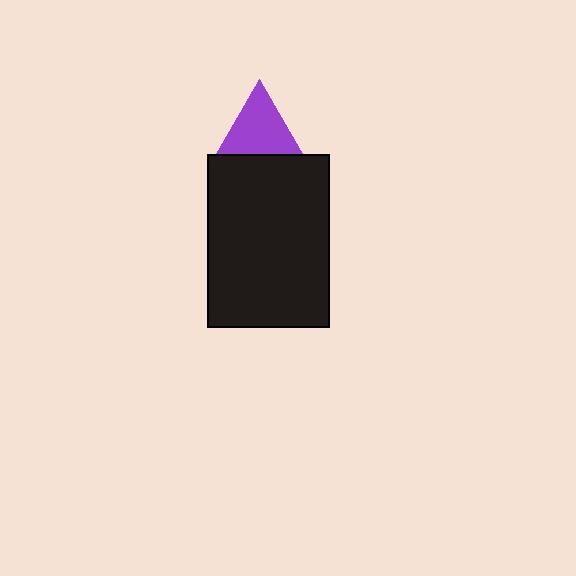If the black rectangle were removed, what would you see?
You would see the complete purple triangle.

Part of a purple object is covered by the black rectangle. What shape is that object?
It is a triangle.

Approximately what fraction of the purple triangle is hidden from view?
Roughly 32% of the purple triangle is hidden behind the black rectangle.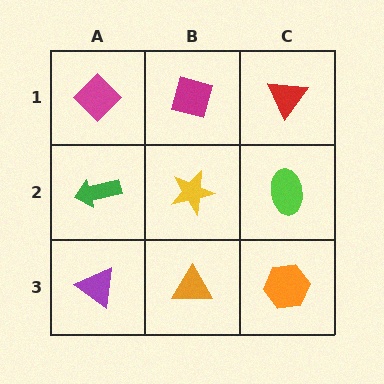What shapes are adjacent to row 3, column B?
A yellow star (row 2, column B), a purple triangle (row 3, column A), an orange hexagon (row 3, column C).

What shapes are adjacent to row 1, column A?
A green arrow (row 2, column A), a magenta diamond (row 1, column B).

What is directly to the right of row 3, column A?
An orange triangle.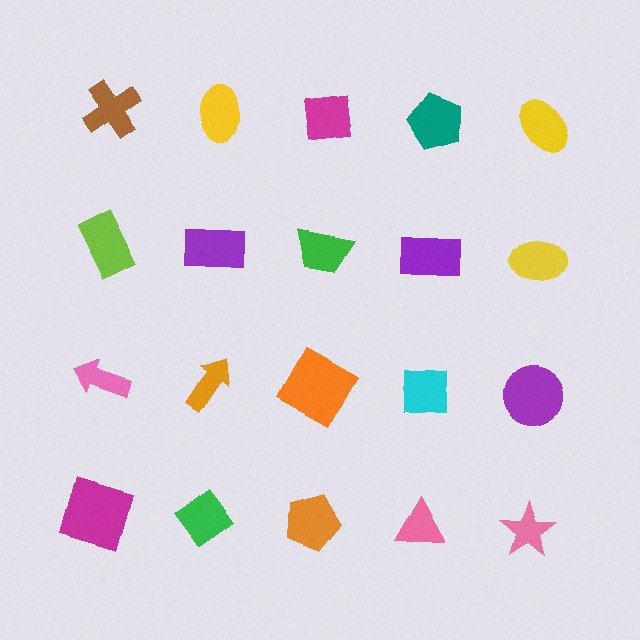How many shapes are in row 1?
5 shapes.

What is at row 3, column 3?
An orange square.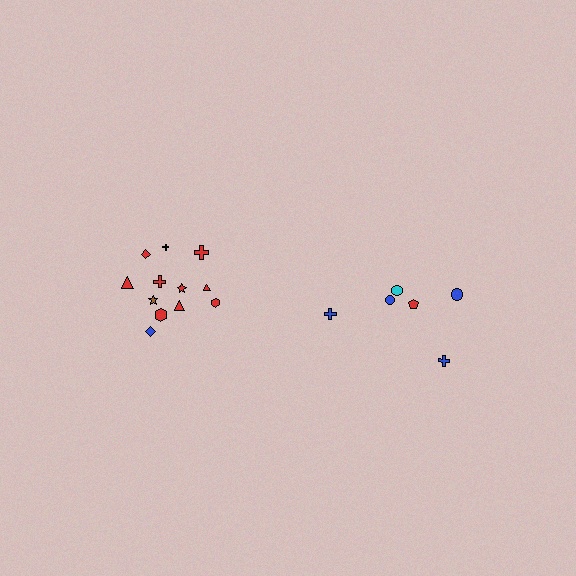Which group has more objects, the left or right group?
The left group.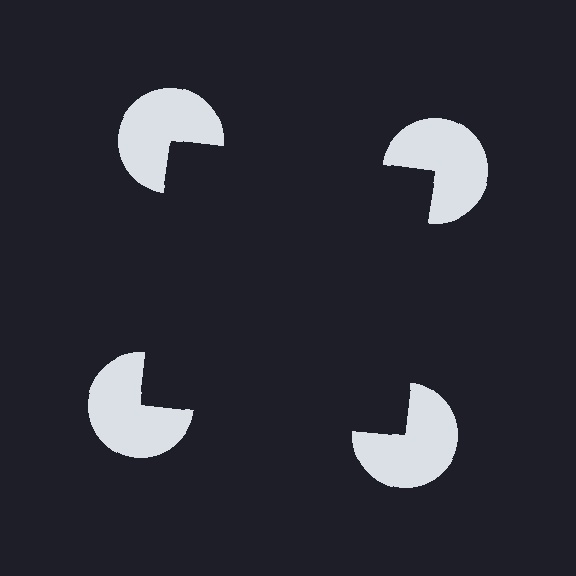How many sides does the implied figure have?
4 sides.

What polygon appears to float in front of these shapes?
An illusory square — its edges are inferred from the aligned wedge cuts in the pac-man discs, not physically drawn.